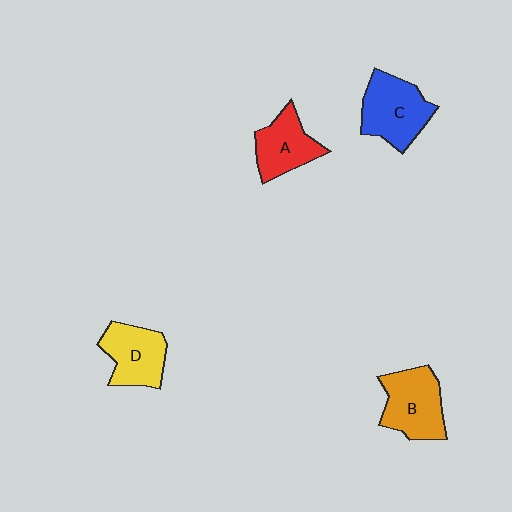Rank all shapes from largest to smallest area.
From largest to smallest: C (blue), B (orange), D (yellow), A (red).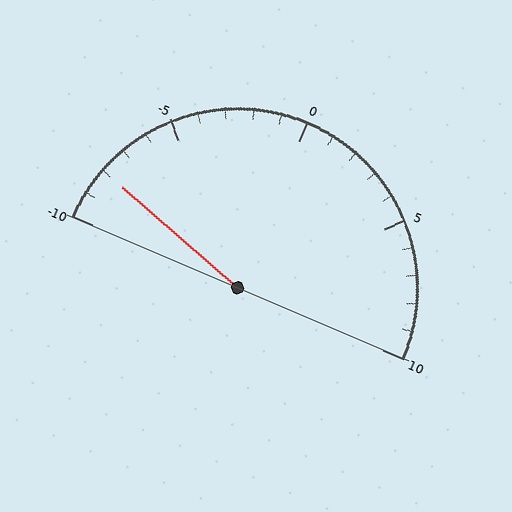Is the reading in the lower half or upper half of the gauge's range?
The reading is in the lower half of the range (-10 to 10).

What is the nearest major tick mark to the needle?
The nearest major tick mark is -10.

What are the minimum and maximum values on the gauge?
The gauge ranges from -10 to 10.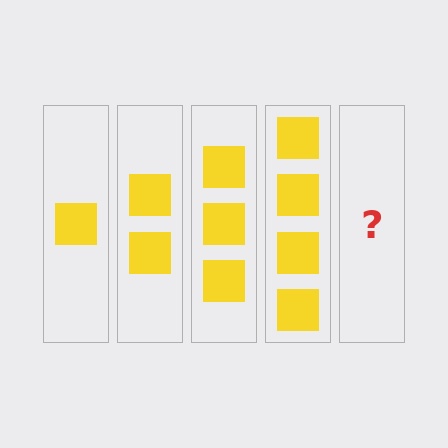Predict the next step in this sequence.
The next step is 5 squares.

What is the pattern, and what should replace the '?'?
The pattern is that each step adds one more square. The '?' should be 5 squares.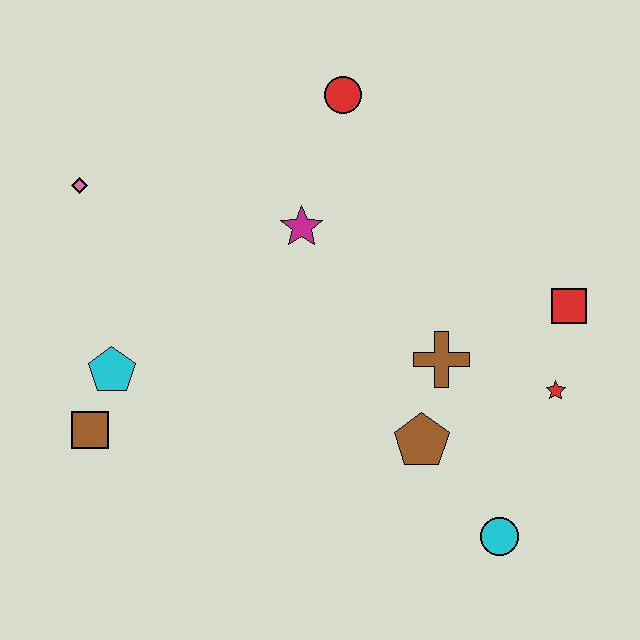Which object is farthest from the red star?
The pink diamond is farthest from the red star.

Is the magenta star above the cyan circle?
Yes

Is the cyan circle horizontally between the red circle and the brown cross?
No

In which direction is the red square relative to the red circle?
The red square is to the right of the red circle.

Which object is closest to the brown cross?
The brown pentagon is closest to the brown cross.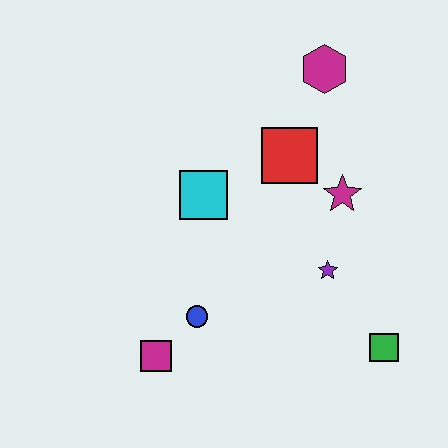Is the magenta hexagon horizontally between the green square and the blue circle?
Yes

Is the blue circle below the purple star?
Yes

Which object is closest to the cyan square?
The red square is closest to the cyan square.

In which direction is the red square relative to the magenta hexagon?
The red square is below the magenta hexagon.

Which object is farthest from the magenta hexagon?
The magenta square is farthest from the magenta hexagon.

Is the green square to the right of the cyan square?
Yes